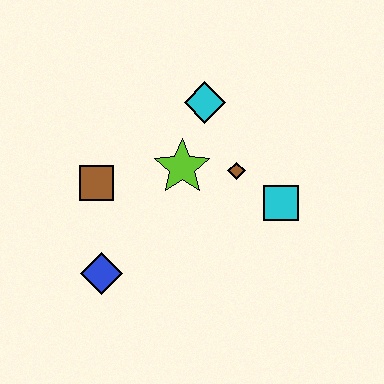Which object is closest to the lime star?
The brown diamond is closest to the lime star.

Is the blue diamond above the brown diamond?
No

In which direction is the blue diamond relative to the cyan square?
The blue diamond is to the left of the cyan square.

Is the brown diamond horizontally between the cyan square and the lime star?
Yes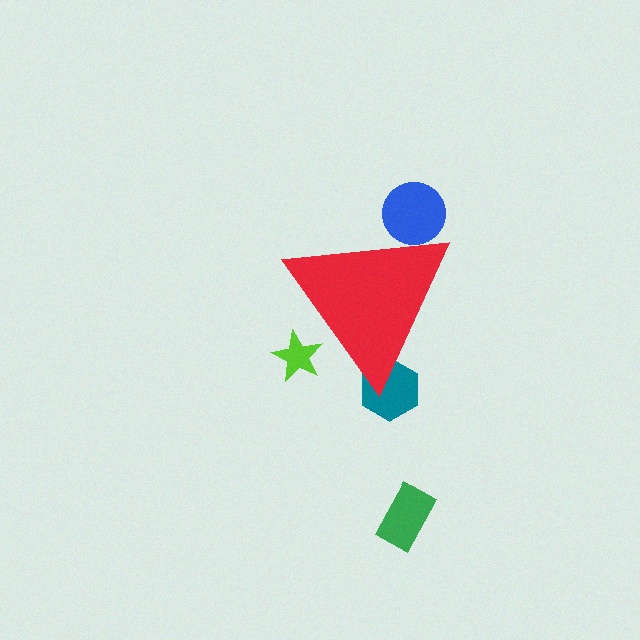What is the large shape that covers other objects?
A red triangle.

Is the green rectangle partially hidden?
No, the green rectangle is fully visible.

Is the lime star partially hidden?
Yes, the lime star is partially hidden behind the red triangle.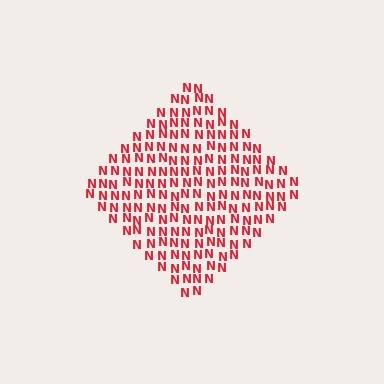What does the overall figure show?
The overall figure shows a diamond.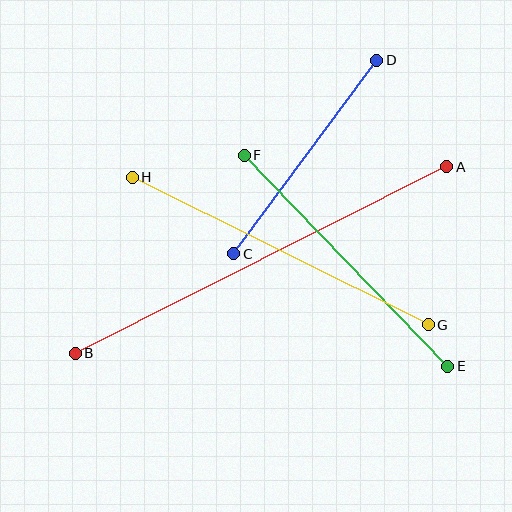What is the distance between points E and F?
The distance is approximately 293 pixels.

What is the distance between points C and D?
The distance is approximately 241 pixels.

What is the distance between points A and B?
The distance is approximately 416 pixels.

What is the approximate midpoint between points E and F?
The midpoint is at approximately (346, 261) pixels.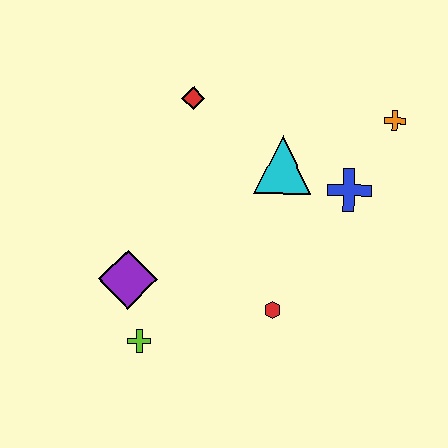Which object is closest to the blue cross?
The cyan triangle is closest to the blue cross.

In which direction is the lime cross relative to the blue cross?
The lime cross is to the left of the blue cross.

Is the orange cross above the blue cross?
Yes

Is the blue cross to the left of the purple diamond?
No